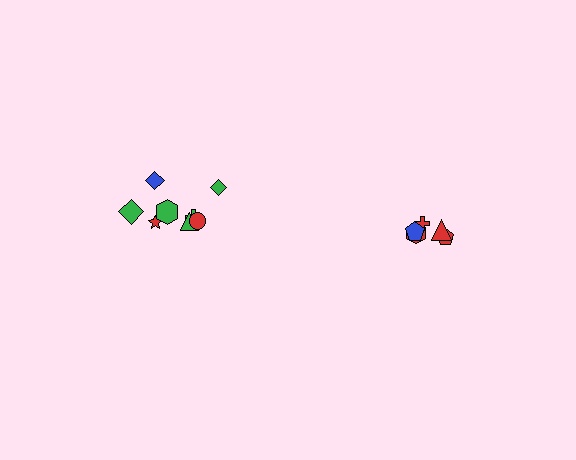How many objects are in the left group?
There are 8 objects.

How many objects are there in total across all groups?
There are 13 objects.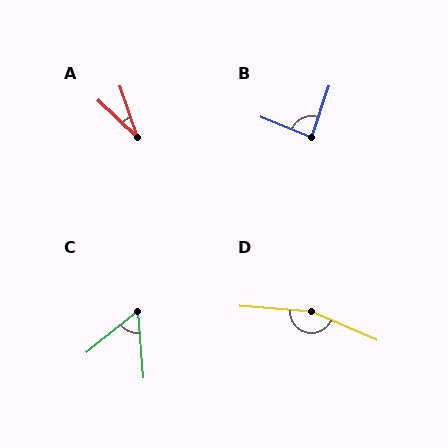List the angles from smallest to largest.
A (28°), C (56°), B (87°), D (161°).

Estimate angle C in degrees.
Approximately 56 degrees.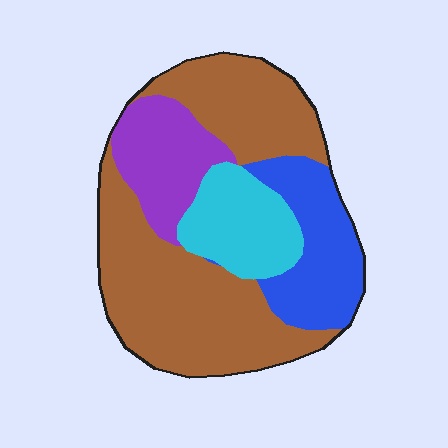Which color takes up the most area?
Brown, at roughly 50%.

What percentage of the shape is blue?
Blue takes up about one sixth (1/6) of the shape.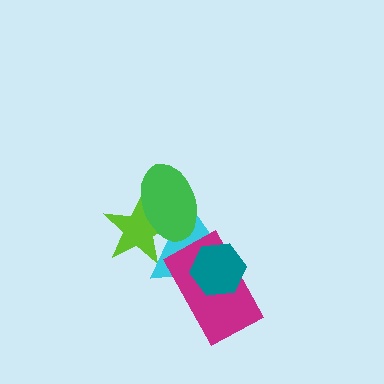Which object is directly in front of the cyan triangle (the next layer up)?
The magenta rectangle is directly in front of the cyan triangle.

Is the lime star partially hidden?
Yes, it is partially covered by another shape.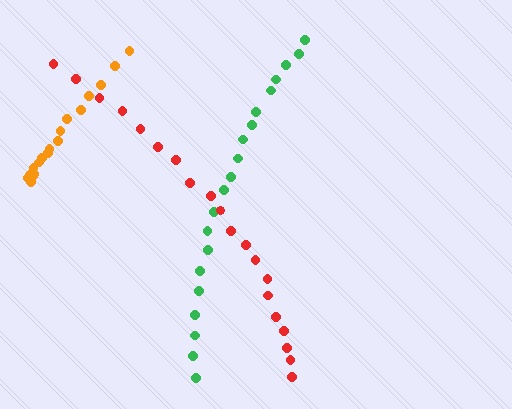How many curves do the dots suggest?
There are 3 distinct paths.